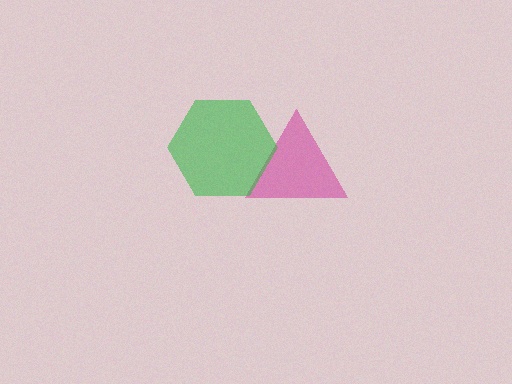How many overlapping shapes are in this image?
There are 2 overlapping shapes in the image.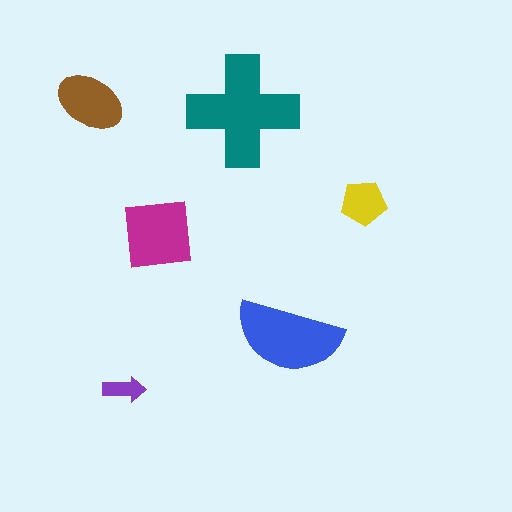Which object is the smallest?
The purple arrow.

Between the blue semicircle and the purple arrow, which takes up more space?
The blue semicircle.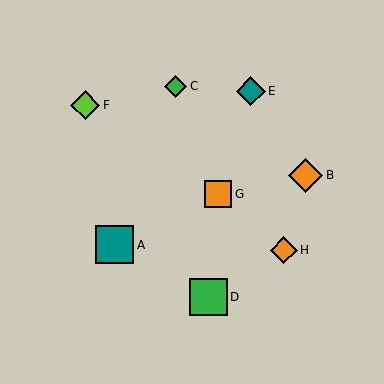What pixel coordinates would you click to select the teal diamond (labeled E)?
Click at (251, 91) to select the teal diamond E.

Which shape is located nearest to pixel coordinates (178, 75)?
The green diamond (labeled C) at (175, 86) is nearest to that location.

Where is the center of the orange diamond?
The center of the orange diamond is at (306, 175).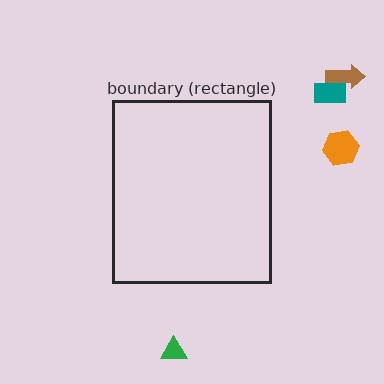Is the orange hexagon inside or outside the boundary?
Outside.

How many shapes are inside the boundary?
0 inside, 4 outside.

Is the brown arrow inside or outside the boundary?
Outside.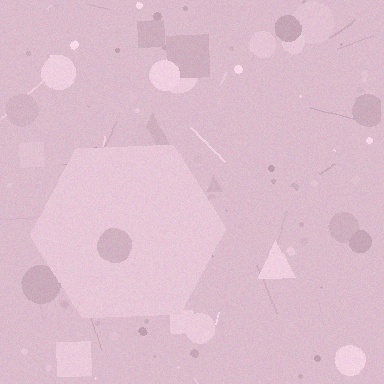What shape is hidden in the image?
A hexagon is hidden in the image.